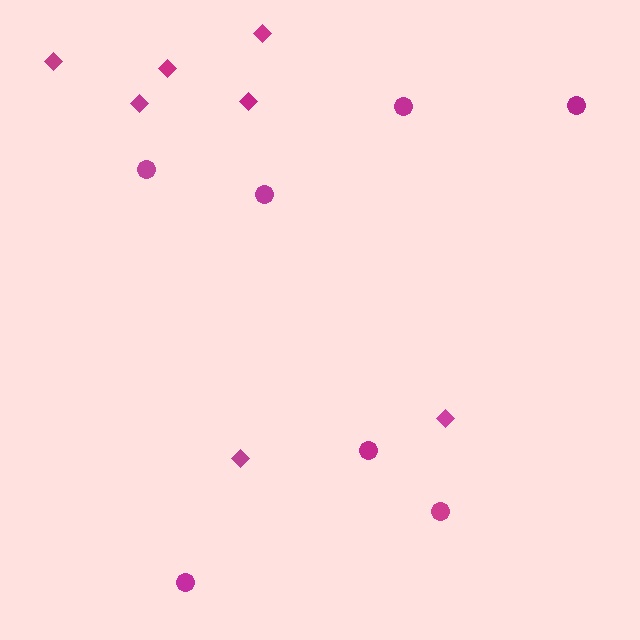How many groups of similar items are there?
There are 2 groups: one group of diamonds (7) and one group of circles (7).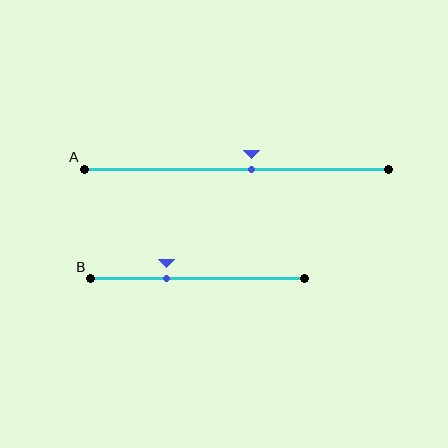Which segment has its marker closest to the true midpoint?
Segment A has its marker closest to the true midpoint.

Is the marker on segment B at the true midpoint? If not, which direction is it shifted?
No, the marker on segment B is shifted to the left by about 14% of the segment length.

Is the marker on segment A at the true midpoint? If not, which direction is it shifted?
No, the marker on segment A is shifted to the right by about 5% of the segment length.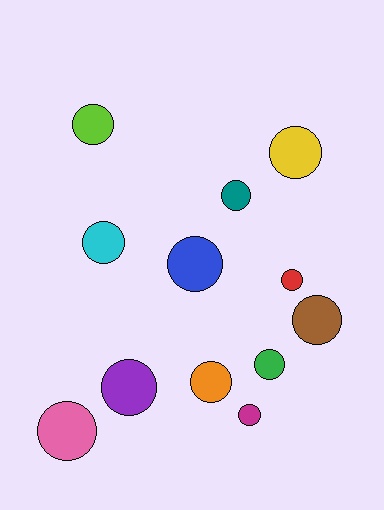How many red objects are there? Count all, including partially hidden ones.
There is 1 red object.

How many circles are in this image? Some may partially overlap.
There are 12 circles.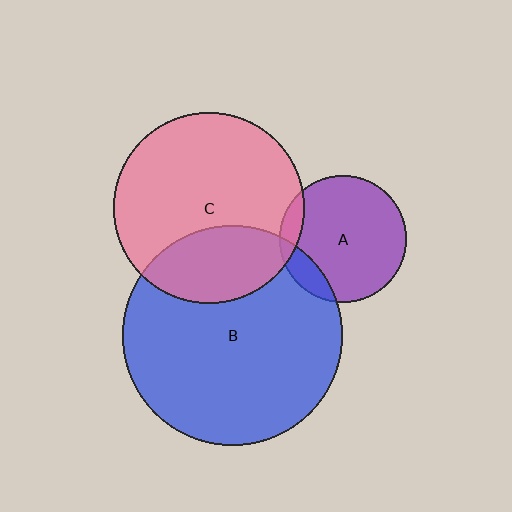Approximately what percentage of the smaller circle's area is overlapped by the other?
Approximately 30%.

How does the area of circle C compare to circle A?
Approximately 2.3 times.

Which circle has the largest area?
Circle B (blue).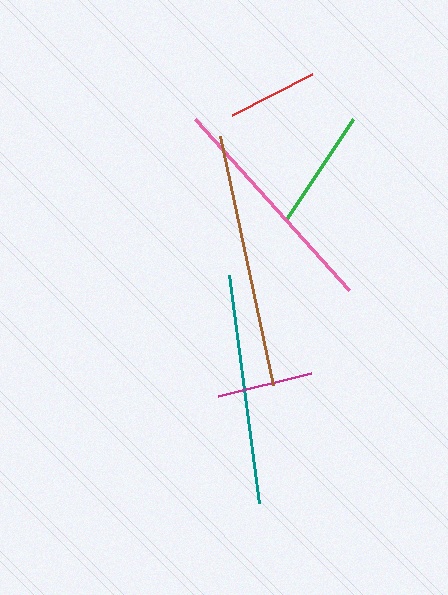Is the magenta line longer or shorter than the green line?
The green line is longer than the magenta line.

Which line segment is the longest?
The brown line is the longest at approximately 255 pixels.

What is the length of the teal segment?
The teal segment is approximately 231 pixels long.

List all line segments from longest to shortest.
From longest to shortest: brown, teal, pink, green, magenta, red.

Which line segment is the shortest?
The red line is the shortest at approximately 89 pixels.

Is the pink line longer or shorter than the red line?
The pink line is longer than the red line.